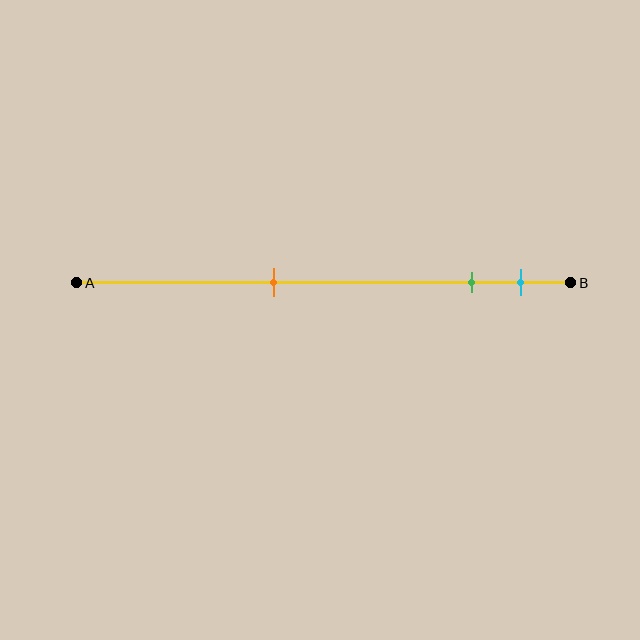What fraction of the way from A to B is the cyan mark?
The cyan mark is approximately 90% (0.9) of the way from A to B.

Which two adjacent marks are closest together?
The green and cyan marks are the closest adjacent pair.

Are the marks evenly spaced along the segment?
No, the marks are not evenly spaced.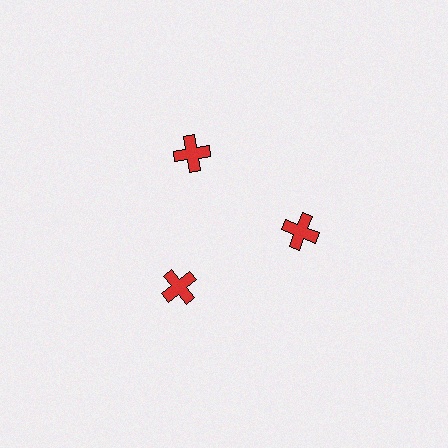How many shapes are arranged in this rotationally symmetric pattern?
There are 3 shapes, arranged in 3 groups of 1.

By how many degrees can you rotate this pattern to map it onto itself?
The pattern maps onto itself every 120 degrees of rotation.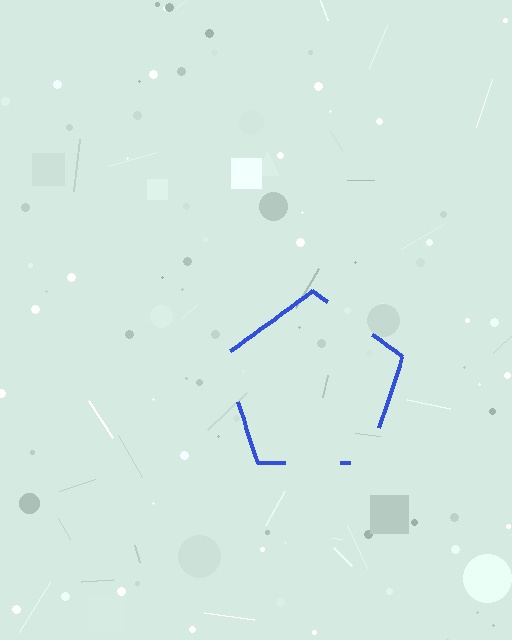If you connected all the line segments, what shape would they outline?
They would outline a pentagon.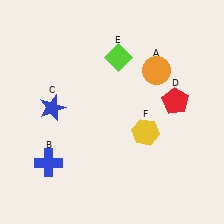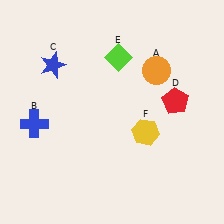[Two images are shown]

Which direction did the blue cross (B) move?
The blue cross (B) moved up.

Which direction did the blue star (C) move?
The blue star (C) moved up.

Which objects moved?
The objects that moved are: the blue cross (B), the blue star (C).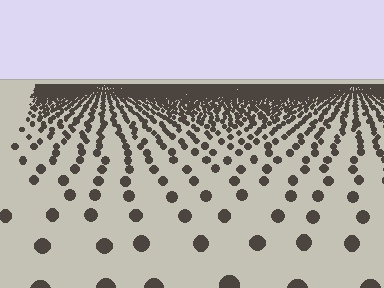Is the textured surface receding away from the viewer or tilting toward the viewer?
The surface is receding away from the viewer. Texture elements get smaller and denser toward the top.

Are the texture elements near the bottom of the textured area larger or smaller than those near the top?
Larger. Near the bottom, elements are closer to the viewer and appear at a bigger on-screen size.